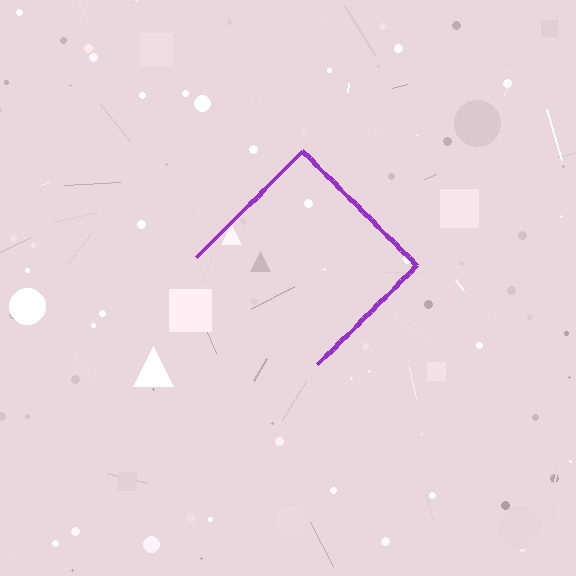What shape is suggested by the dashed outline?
The dashed outline suggests a diamond.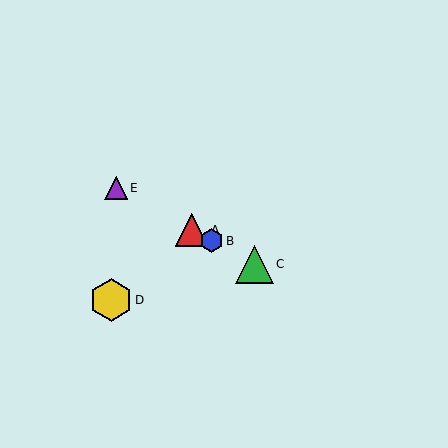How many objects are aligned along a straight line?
4 objects (A, B, C, E) are aligned along a straight line.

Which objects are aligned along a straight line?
Objects A, B, C, E are aligned along a straight line.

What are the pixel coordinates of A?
Object A is at (192, 230).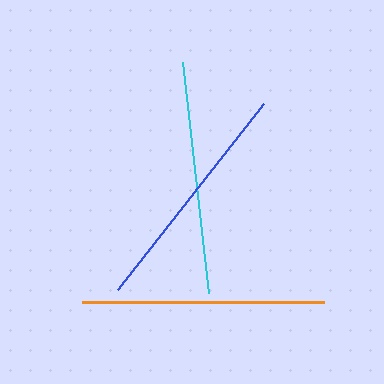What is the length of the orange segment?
The orange segment is approximately 242 pixels long.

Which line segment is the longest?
The orange line is the longest at approximately 242 pixels.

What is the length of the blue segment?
The blue segment is approximately 236 pixels long.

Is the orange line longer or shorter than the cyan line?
The orange line is longer than the cyan line.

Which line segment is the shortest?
The cyan line is the shortest at approximately 233 pixels.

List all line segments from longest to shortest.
From longest to shortest: orange, blue, cyan.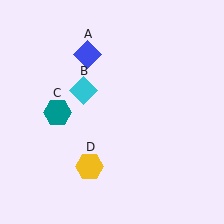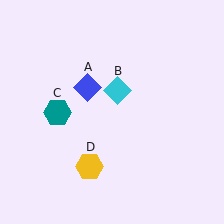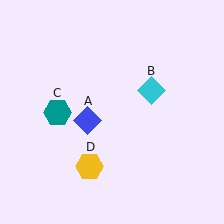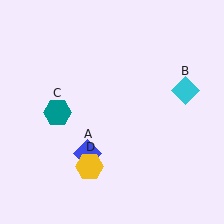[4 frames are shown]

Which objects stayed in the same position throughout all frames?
Teal hexagon (object C) and yellow hexagon (object D) remained stationary.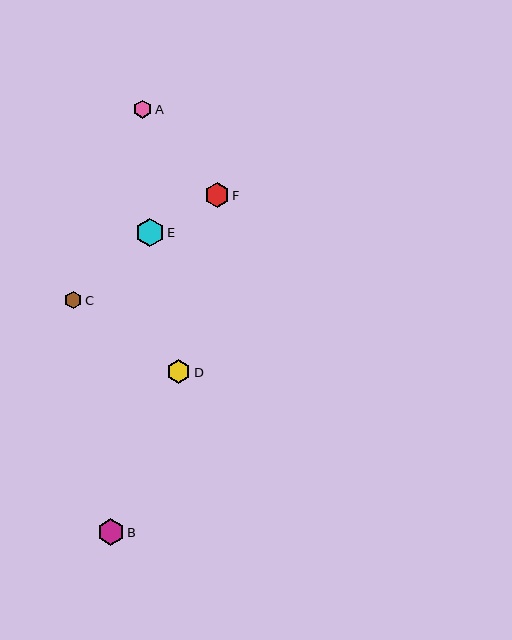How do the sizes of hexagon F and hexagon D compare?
Hexagon F and hexagon D are approximately the same size.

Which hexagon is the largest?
Hexagon E is the largest with a size of approximately 29 pixels.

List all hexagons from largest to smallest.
From largest to smallest: E, B, F, D, A, C.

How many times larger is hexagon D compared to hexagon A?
Hexagon D is approximately 1.3 times the size of hexagon A.